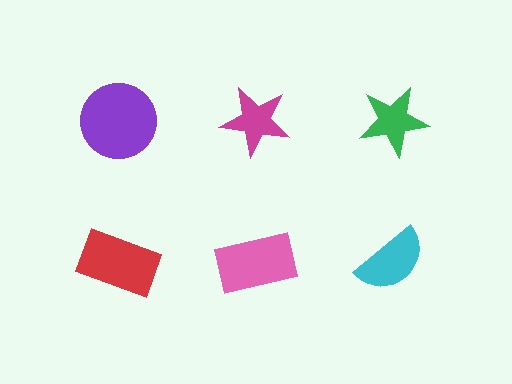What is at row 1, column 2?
A magenta star.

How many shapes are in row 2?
3 shapes.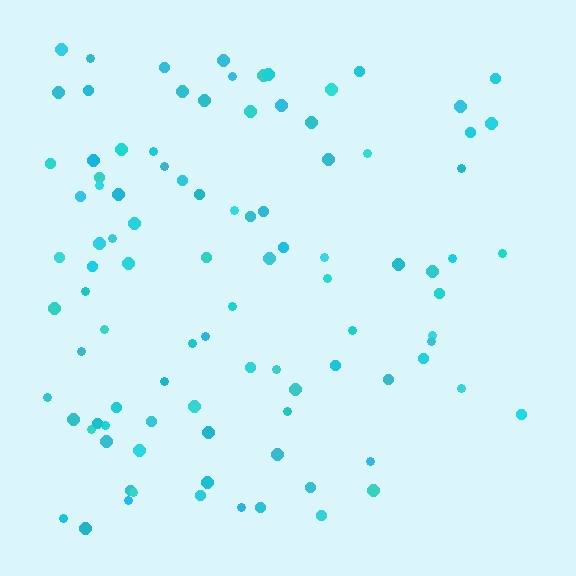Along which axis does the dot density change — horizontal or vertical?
Horizontal.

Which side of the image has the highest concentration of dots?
The left.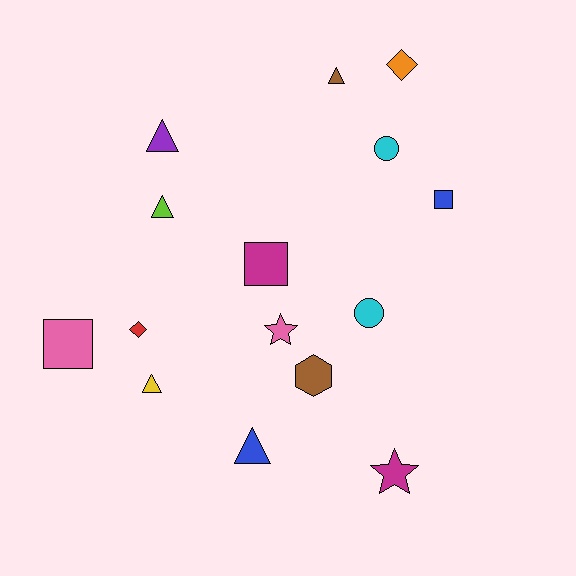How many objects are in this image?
There are 15 objects.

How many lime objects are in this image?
There is 1 lime object.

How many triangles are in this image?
There are 5 triangles.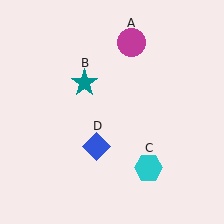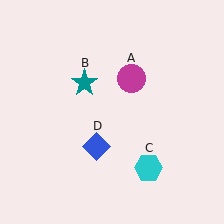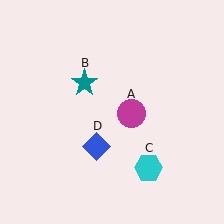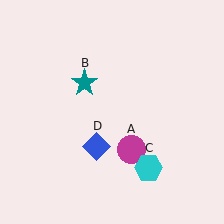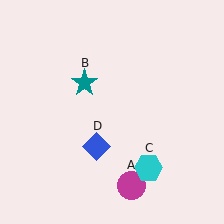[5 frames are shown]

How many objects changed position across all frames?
1 object changed position: magenta circle (object A).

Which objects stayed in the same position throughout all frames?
Teal star (object B) and cyan hexagon (object C) and blue diamond (object D) remained stationary.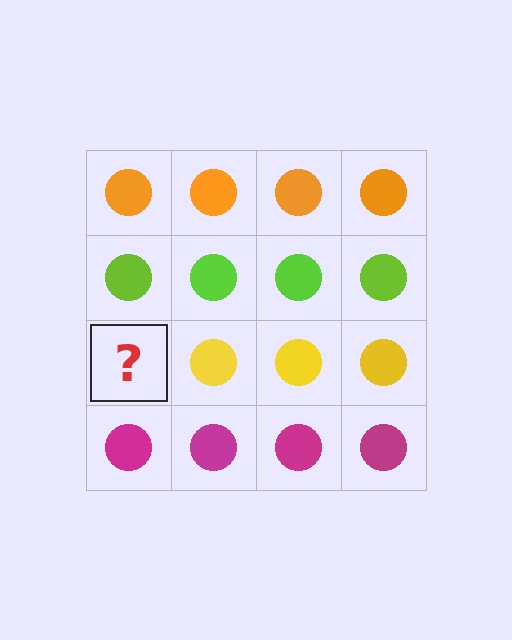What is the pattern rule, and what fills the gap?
The rule is that each row has a consistent color. The gap should be filled with a yellow circle.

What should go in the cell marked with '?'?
The missing cell should contain a yellow circle.